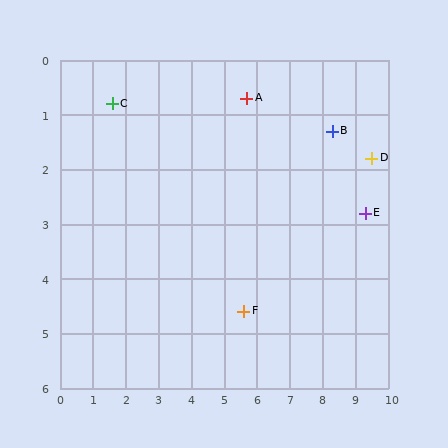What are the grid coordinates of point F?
Point F is at approximately (5.6, 4.6).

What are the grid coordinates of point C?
Point C is at approximately (1.6, 0.8).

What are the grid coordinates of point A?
Point A is at approximately (5.7, 0.7).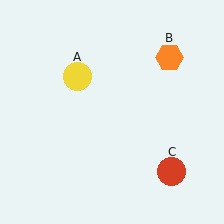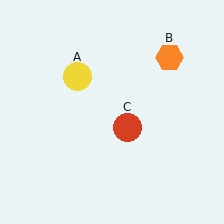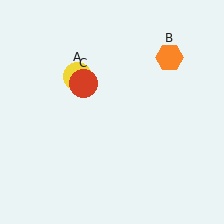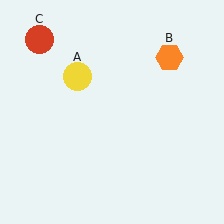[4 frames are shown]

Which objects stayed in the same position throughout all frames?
Yellow circle (object A) and orange hexagon (object B) remained stationary.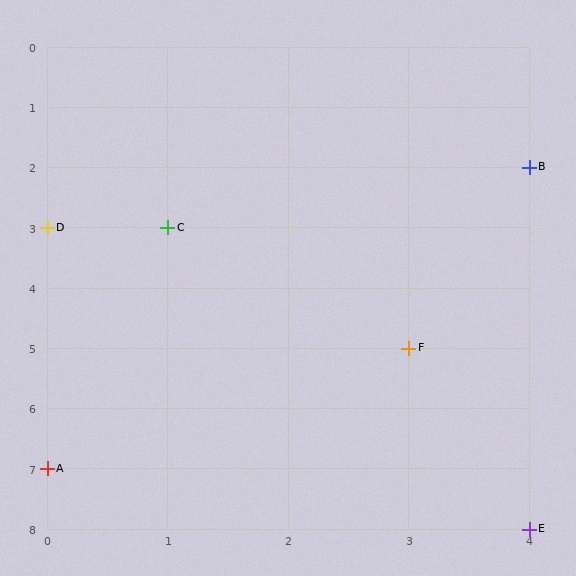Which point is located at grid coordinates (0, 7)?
Point A is at (0, 7).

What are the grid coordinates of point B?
Point B is at grid coordinates (4, 2).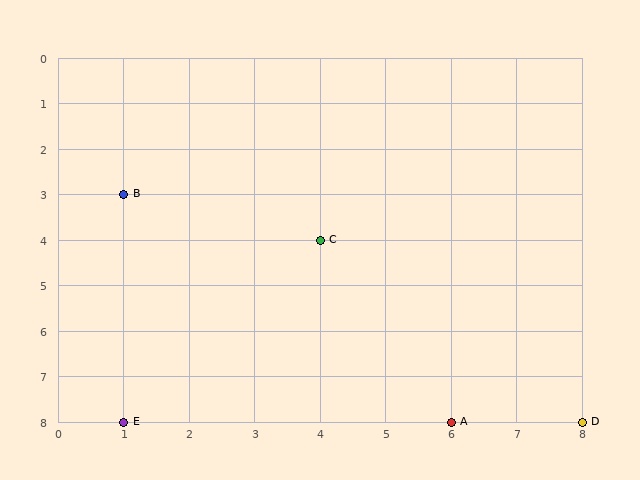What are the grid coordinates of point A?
Point A is at grid coordinates (6, 8).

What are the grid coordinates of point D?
Point D is at grid coordinates (8, 8).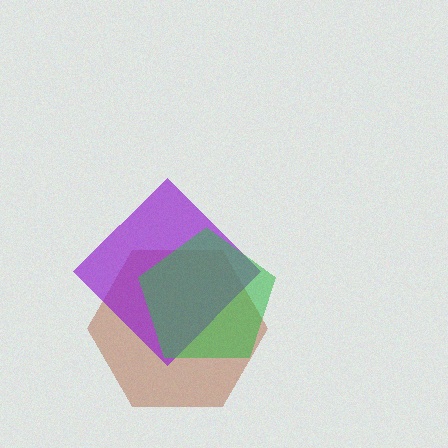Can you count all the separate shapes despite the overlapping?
Yes, there are 3 separate shapes.